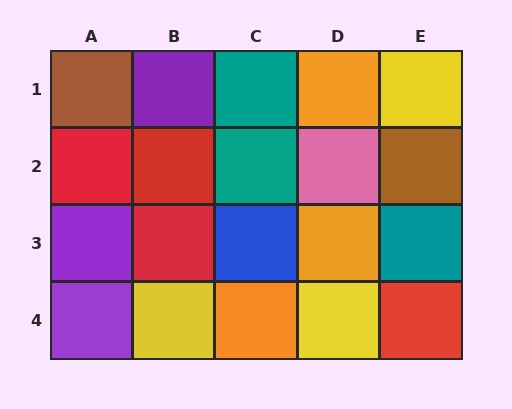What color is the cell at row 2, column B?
Red.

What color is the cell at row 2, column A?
Red.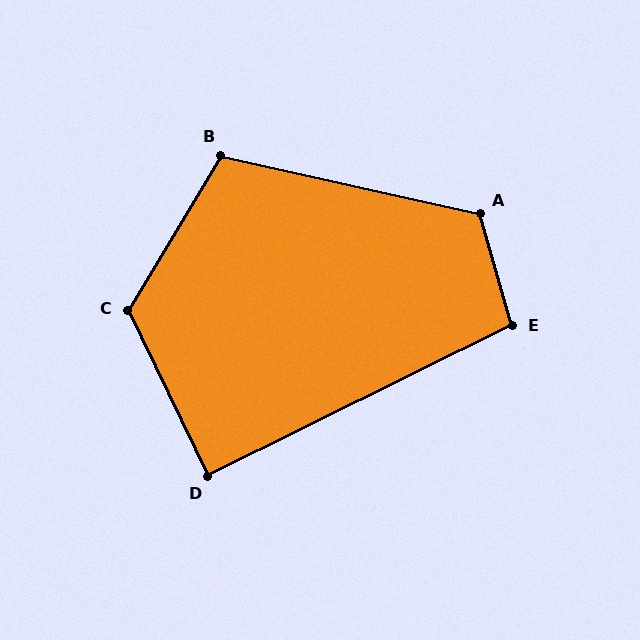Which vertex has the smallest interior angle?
D, at approximately 89 degrees.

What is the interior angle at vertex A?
Approximately 119 degrees (obtuse).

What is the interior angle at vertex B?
Approximately 108 degrees (obtuse).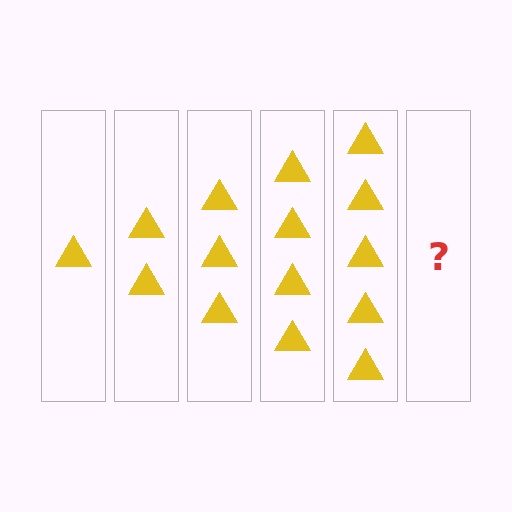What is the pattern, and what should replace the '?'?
The pattern is that each step adds one more triangle. The '?' should be 6 triangles.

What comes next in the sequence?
The next element should be 6 triangles.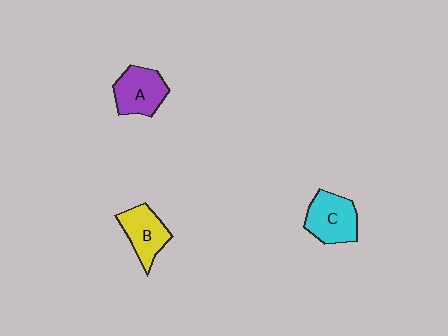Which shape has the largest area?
Shape C (cyan).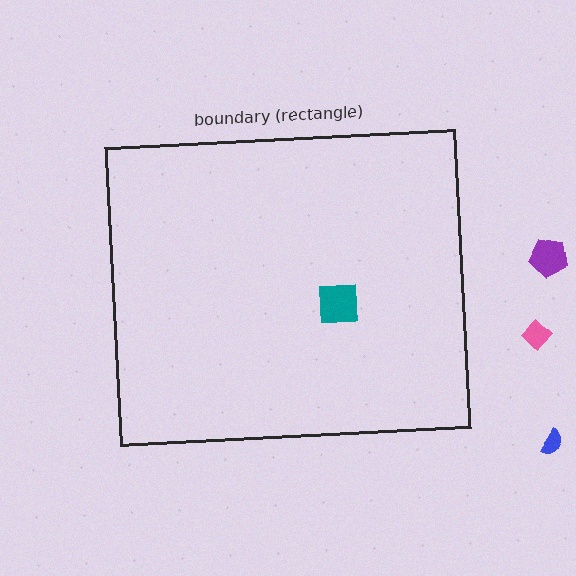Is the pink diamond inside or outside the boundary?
Outside.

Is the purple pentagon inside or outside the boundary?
Outside.